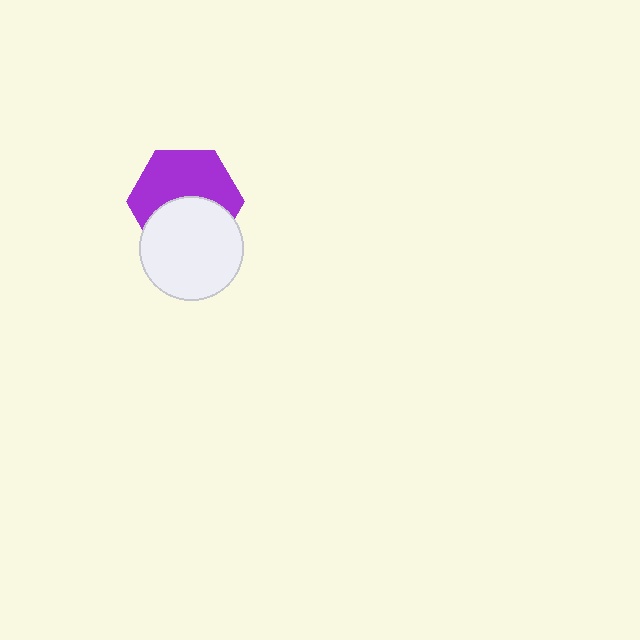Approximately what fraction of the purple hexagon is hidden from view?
Roughly 44% of the purple hexagon is hidden behind the white circle.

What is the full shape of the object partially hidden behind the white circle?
The partially hidden object is a purple hexagon.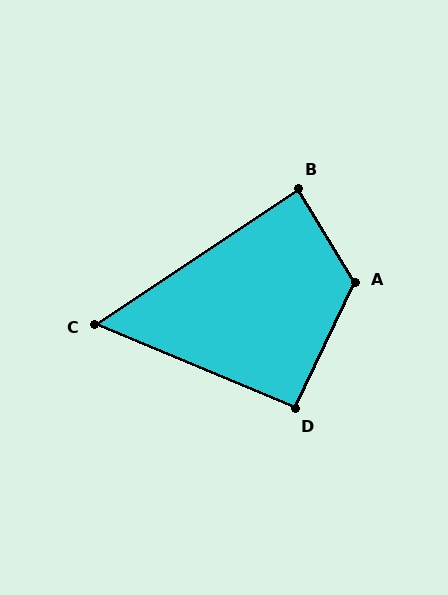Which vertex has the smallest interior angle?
C, at approximately 56 degrees.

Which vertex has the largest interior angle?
A, at approximately 124 degrees.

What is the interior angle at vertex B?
Approximately 87 degrees (approximately right).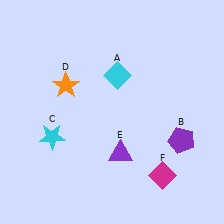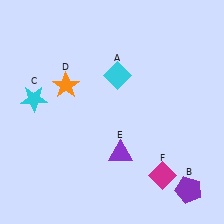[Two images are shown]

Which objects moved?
The objects that moved are: the purple pentagon (B), the cyan star (C).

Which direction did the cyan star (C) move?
The cyan star (C) moved up.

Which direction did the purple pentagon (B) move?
The purple pentagon (B) moved down.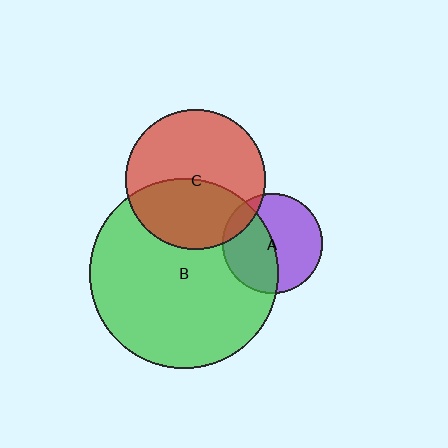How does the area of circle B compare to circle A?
Approximately 3.5 times.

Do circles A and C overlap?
Yes.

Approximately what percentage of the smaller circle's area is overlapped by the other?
Approximately 10%.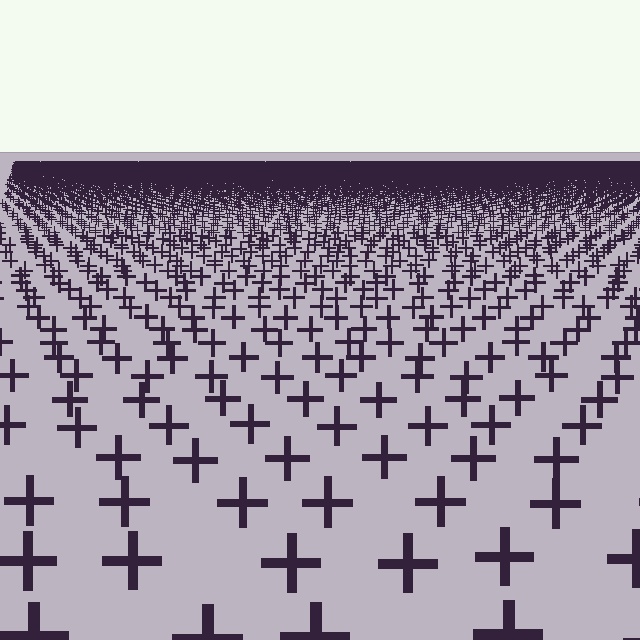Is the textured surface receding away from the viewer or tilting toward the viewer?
The surface is receding away from the viewer. Texture elements get smaller and denser toward the top.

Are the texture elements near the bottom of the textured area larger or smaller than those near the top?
Larger. Near the bottom, elements are closer to the viewer and appear at a bigger on-screen size.